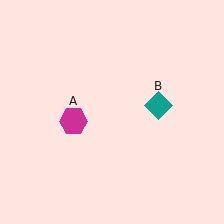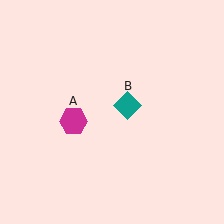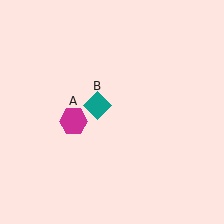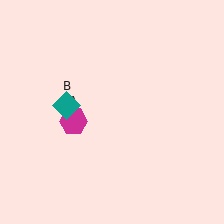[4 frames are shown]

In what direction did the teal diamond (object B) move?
The teal diamond (object B) moved left.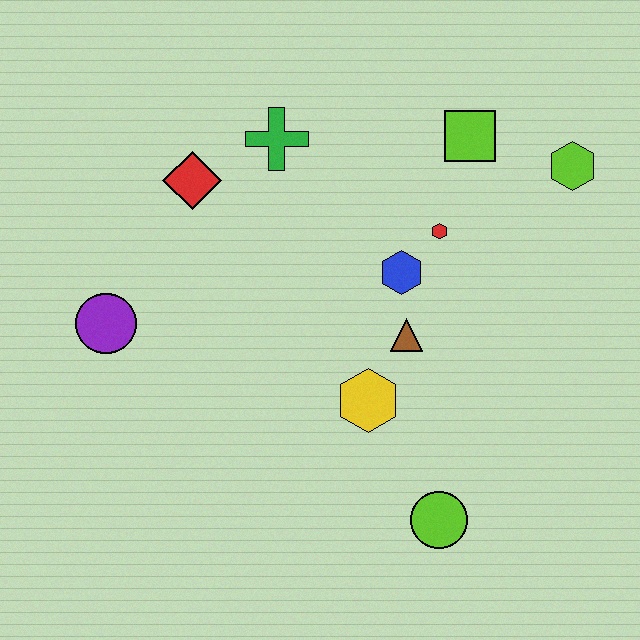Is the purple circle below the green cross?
Yes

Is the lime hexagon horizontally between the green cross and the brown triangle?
No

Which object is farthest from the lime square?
The purple circle is farthest from the lime square.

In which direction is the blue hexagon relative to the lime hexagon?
The blue hexagon is to the left of the lime hexagon.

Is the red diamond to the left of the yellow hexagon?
Yes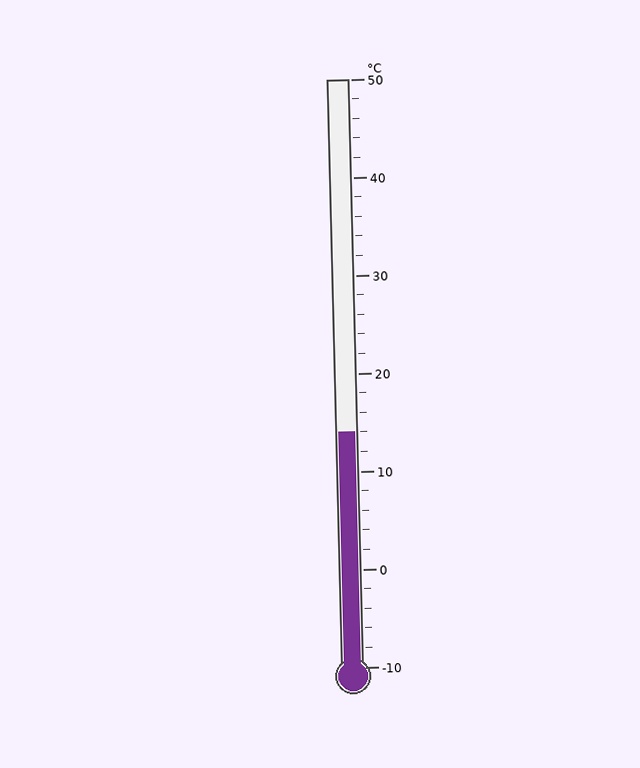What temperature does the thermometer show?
The thermometer shows approximately 14°C.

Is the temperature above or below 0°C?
The temperature is above 0°C.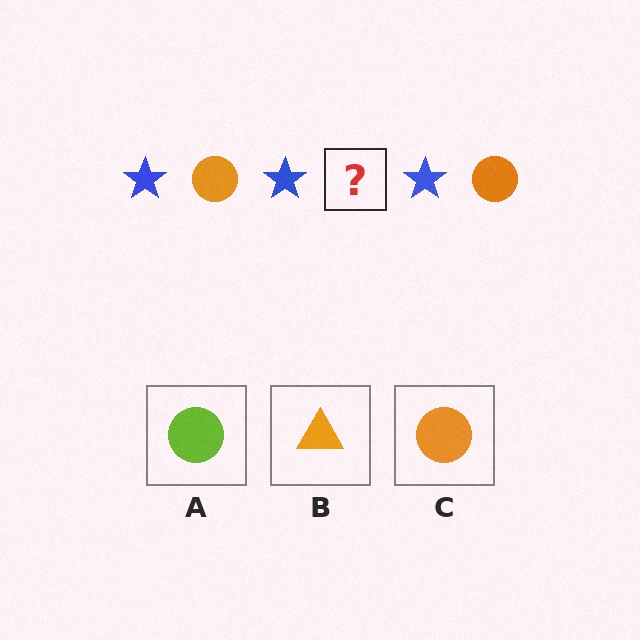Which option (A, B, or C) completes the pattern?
C.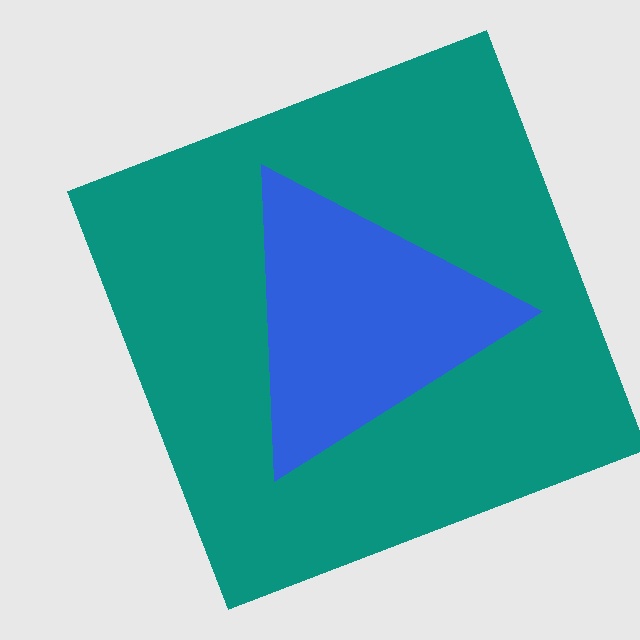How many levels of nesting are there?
2.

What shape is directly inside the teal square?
The blue triangle.